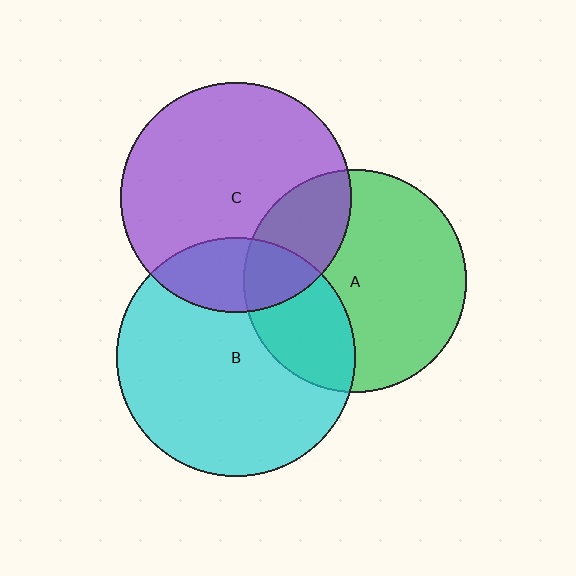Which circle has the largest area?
Circle B (cyan).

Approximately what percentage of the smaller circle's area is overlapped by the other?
Approximately 20%.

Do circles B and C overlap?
Yes.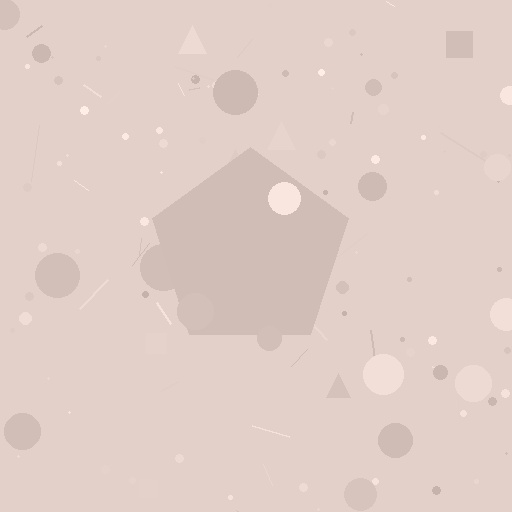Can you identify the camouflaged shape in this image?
The camouflaged shape is a pentagon.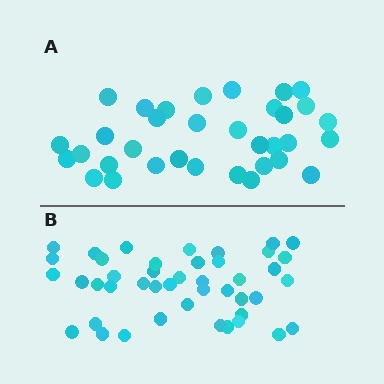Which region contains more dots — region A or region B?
Region B (the bottom region) has more dots.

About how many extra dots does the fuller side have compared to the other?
Region B has roughly 10 or so more dots than region A.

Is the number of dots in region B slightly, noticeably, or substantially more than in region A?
Region B has noticeably more, but not dramatically so. The ratio is roughly 1.3 to 1.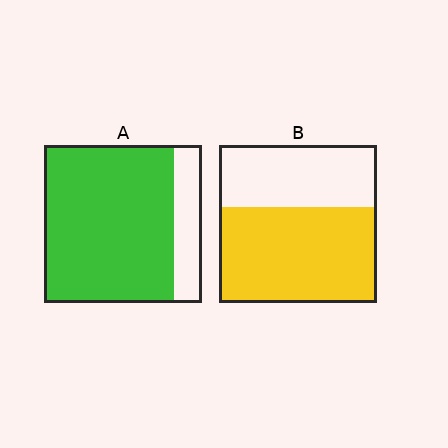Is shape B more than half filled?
Yes.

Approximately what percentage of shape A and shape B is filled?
A is approximately 80% and B is approximately 60%.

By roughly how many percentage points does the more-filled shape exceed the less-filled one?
By roughly 20 percentage points (A over B).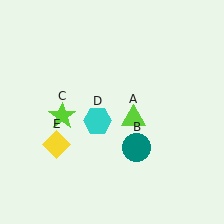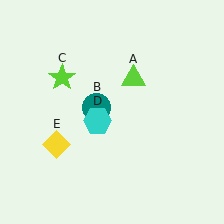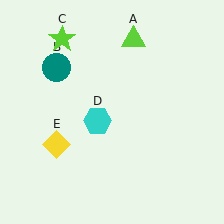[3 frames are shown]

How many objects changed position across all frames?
3 objects changed position: lime triangle (object A), teal circle (object B), lime star (object C).